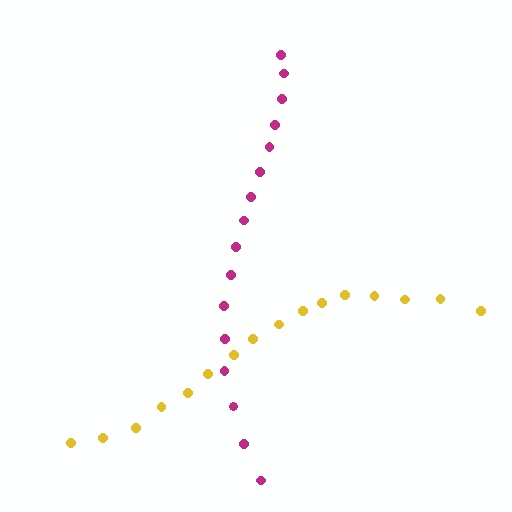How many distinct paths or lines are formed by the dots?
There are 2 distinct paths.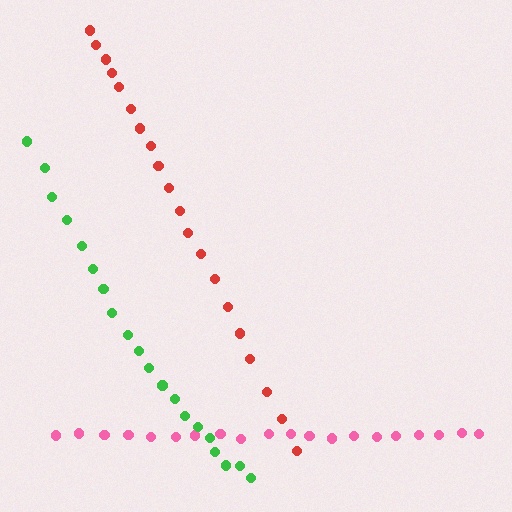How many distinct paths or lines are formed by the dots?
There are 3 distinct paths.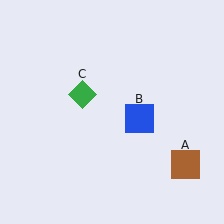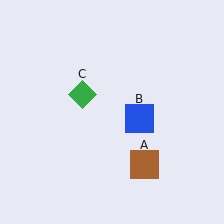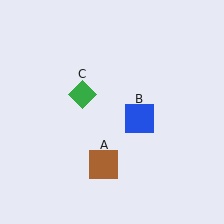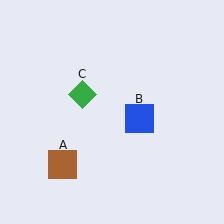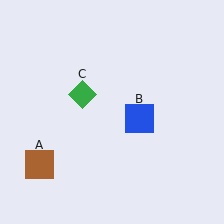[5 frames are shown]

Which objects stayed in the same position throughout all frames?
Blue square (object B) and green diamond (object C) remained stationary.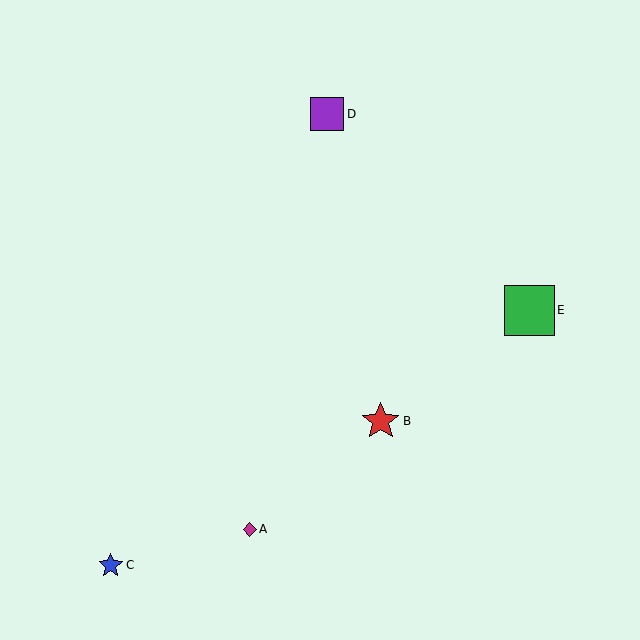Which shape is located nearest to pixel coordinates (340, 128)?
The purple square (labeled D) at (327, 114) is nearest to that location.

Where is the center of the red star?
The center of the red star is at (381, 421).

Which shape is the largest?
The green square (labeled E) is the largest.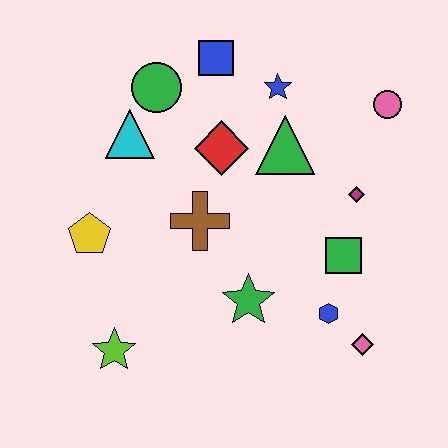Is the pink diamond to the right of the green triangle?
Yes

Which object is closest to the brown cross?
The red diamond is closest to the brown cross.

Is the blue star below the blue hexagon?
No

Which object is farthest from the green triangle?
The lime star is farthest from the green triangle.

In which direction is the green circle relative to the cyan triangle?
The green circle is above the cyan triangle.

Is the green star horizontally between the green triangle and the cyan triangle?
Yes